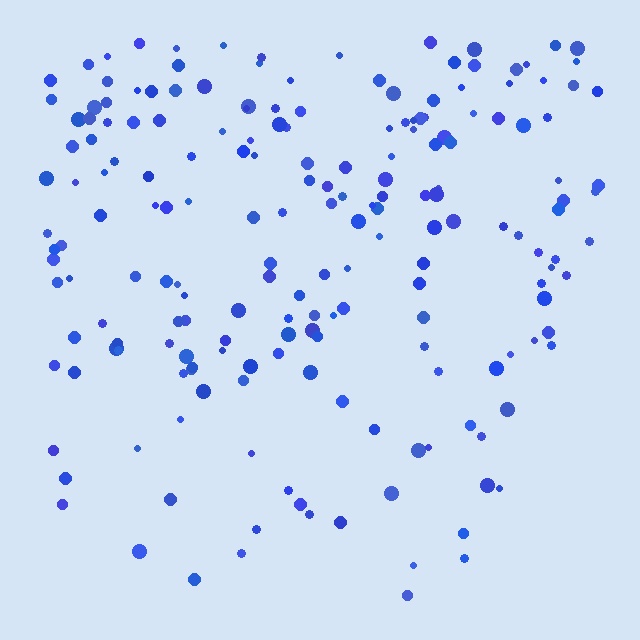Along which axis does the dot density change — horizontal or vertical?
Vertical.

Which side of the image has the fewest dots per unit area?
The bottom.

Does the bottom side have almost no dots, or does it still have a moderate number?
Still a moderate number, just noticeably fewer than the top.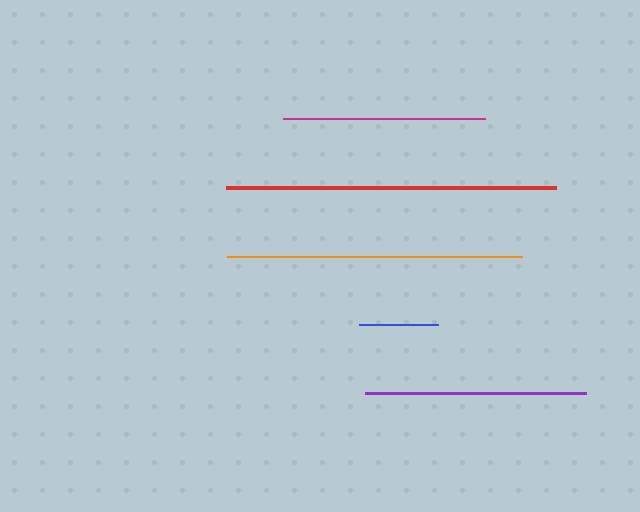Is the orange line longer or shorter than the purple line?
The orange line is longer than the purple line.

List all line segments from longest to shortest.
From longest to shortest: red, orange, purple, magenta, blue.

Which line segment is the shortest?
The blue line is the shortest at approximately 79 pixels.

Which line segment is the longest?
The red line is the longest at approximately 330 pixels.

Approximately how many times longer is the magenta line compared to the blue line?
The magenta line is approximately 2.6 times the length of the blue line.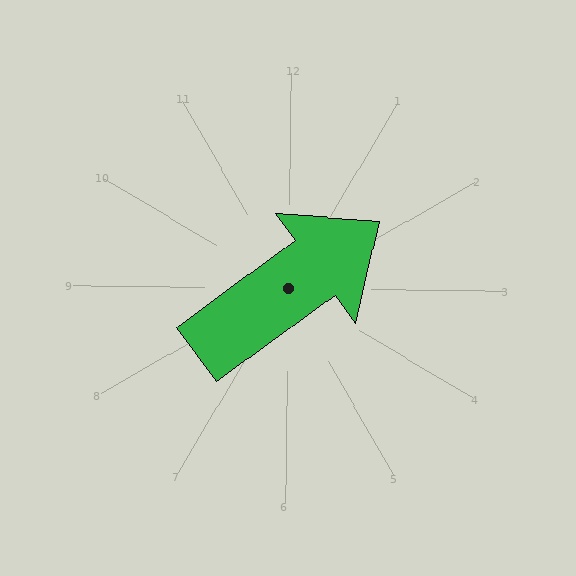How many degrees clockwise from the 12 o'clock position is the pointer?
Approximately 53 degrees.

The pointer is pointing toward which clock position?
Roughly 2 o'clock.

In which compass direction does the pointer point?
Northeast.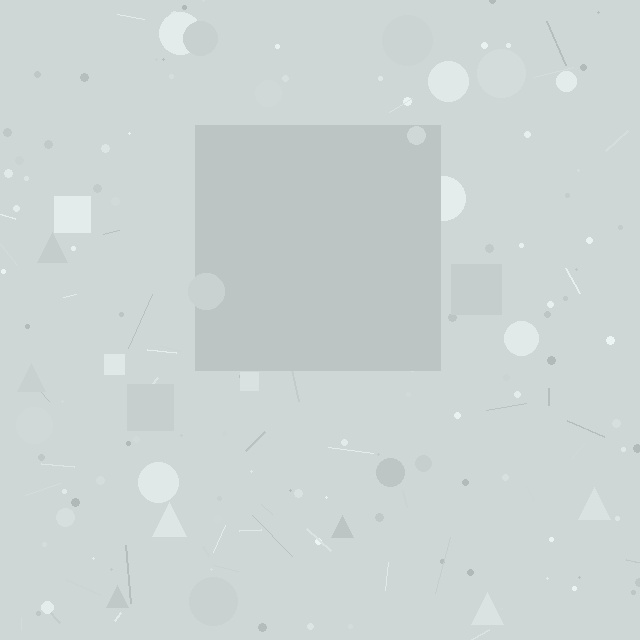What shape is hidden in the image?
A square is hidden in the image.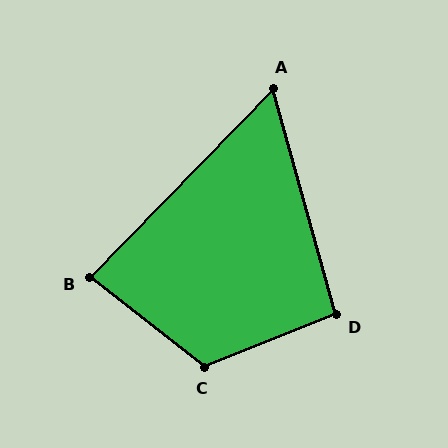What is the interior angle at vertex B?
Approximately 84 degrees (acute).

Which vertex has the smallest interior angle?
A, at approximately 60 degrees.